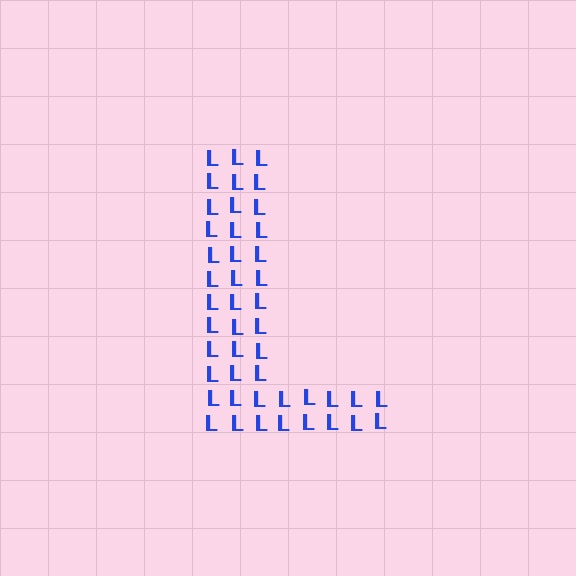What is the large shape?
The large shape is the letter L.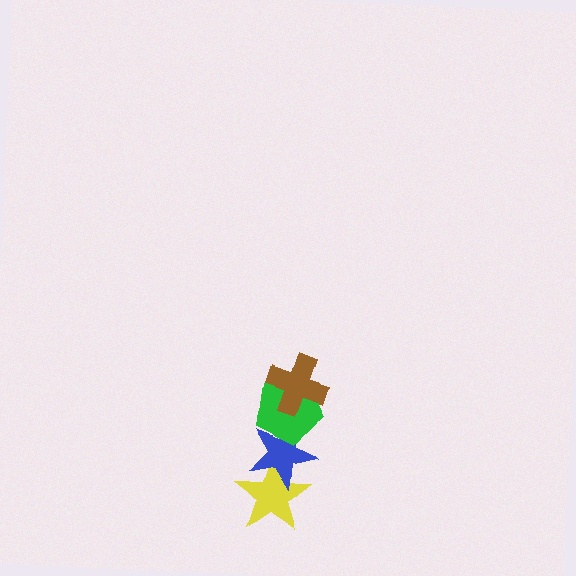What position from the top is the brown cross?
The brown cross is 1st from the top.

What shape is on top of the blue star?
The green pentagon is on top of the blue star.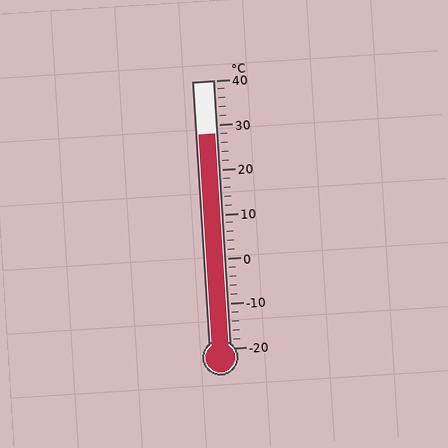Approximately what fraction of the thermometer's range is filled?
The thermometer is filled to approximately 80% of its range.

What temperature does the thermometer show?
The thermometer shows approximately 28°C.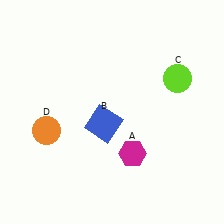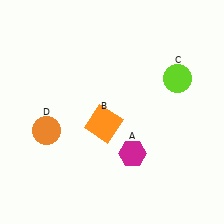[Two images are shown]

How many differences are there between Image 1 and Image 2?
There is 1 difference between the two images.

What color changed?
The square (B) changed from blue in Image 1 to orange in Image 2.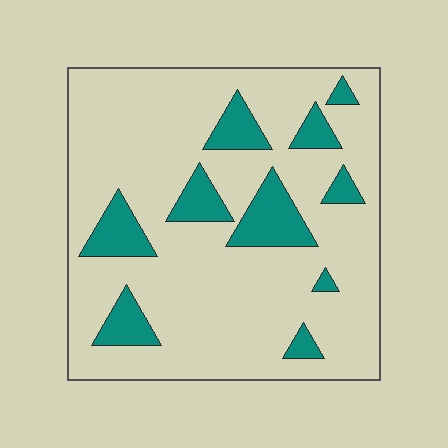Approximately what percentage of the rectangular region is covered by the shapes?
Approximately 15%.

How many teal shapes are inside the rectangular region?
10.